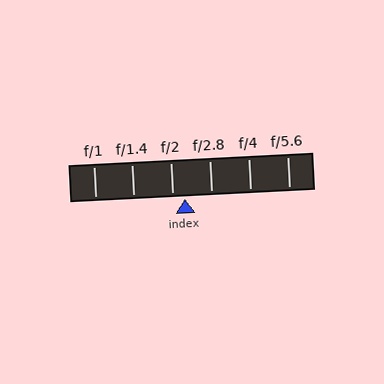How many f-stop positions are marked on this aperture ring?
There are 6 f-stop positions marked.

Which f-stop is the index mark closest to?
The index mark is closest to f/2.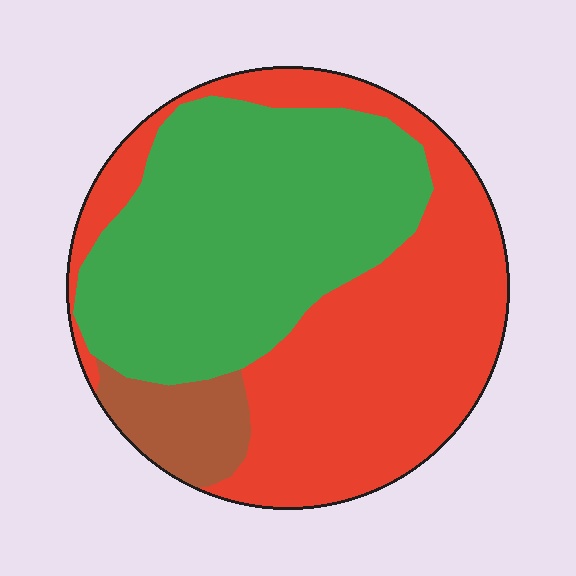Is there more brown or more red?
Red.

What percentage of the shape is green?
Green takes up between a quarter and a half of the shape.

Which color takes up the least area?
Brown, at roughly 10%.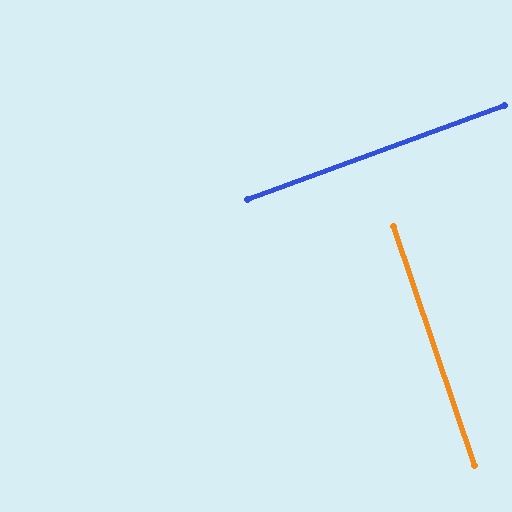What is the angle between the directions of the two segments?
Approximately 88 degrees.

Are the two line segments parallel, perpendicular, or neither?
Perpendicular — they meet at approximately 88°.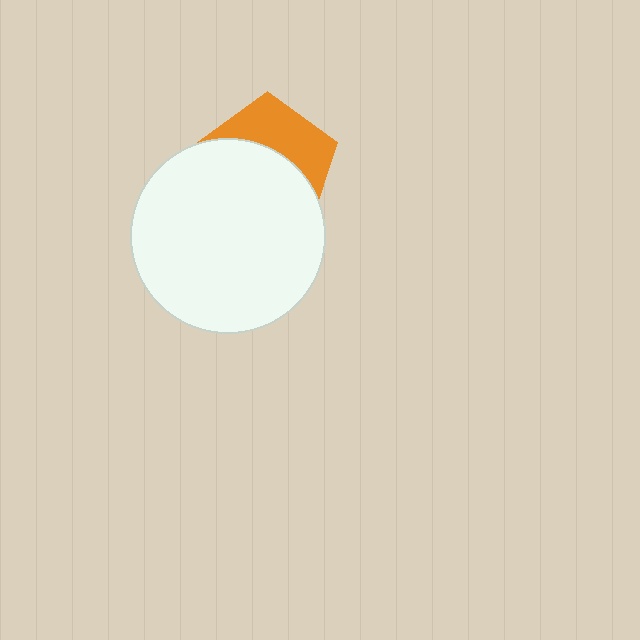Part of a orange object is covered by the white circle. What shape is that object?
It is a pentagon.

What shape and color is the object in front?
The object in front is a white circle.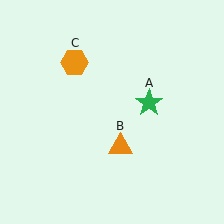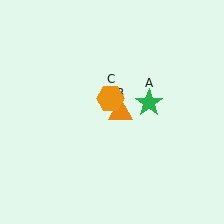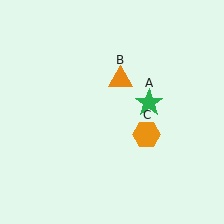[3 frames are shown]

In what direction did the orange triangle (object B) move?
The orange triangle (object B) moved up.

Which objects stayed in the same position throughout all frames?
Green star (object A) remained stationary.